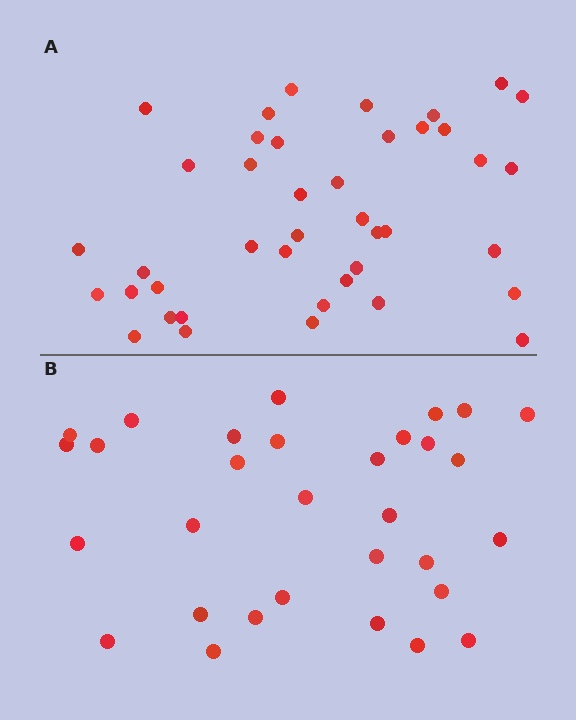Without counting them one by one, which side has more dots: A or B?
Region A (the top region) has more dots.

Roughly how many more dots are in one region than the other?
Region A has roughly 10 or so more dots than region B.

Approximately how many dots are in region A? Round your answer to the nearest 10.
About 40 dots. (The exact count is 41, which rounds to 40.)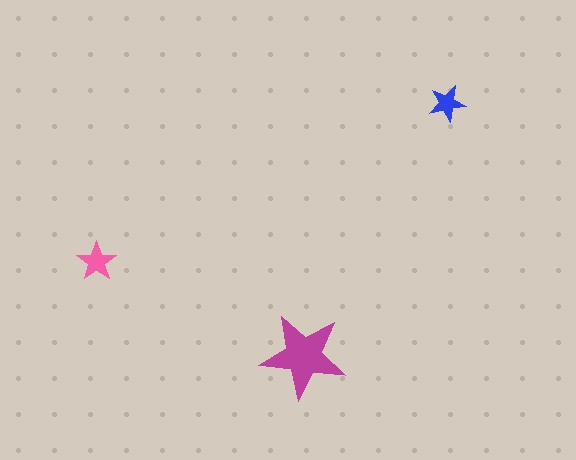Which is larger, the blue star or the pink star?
The pink one.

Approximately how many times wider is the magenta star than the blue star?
About 2.5 times wider.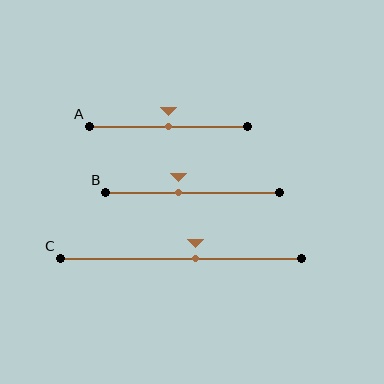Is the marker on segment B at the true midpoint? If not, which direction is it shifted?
No, the marker on segment B is shifted to the left by about 8% of the segment length.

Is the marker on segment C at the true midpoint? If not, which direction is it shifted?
No, the marker on segment C is shifted to the right by about 6% of the segment length.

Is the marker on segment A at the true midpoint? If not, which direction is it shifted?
Yes, the marker on segment A is at the true midpoint.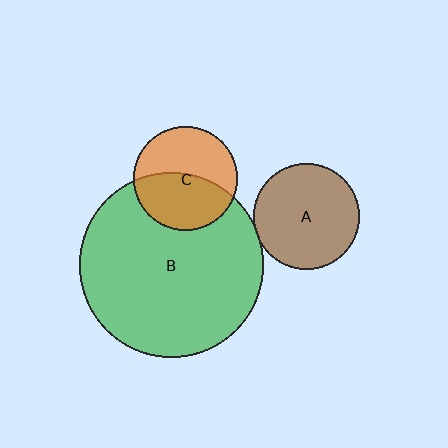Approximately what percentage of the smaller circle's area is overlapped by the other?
Approximately 50%.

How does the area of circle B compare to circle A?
Approximately 3.0 times.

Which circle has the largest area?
Circle B (green).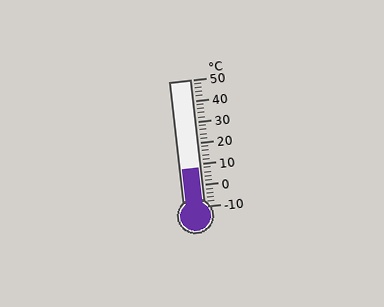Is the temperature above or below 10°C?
The temperature is below 10°C.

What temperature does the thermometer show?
The thermometer shows approximately 8°C.